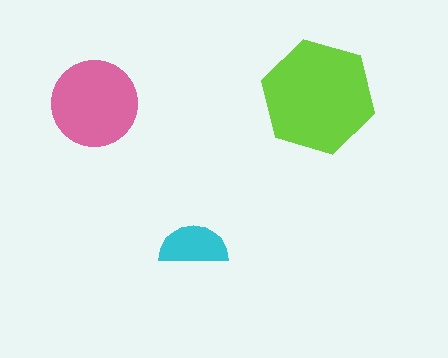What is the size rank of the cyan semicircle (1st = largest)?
3rd.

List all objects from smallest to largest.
The cyan semicircle, the pink circle, the lime hexagon.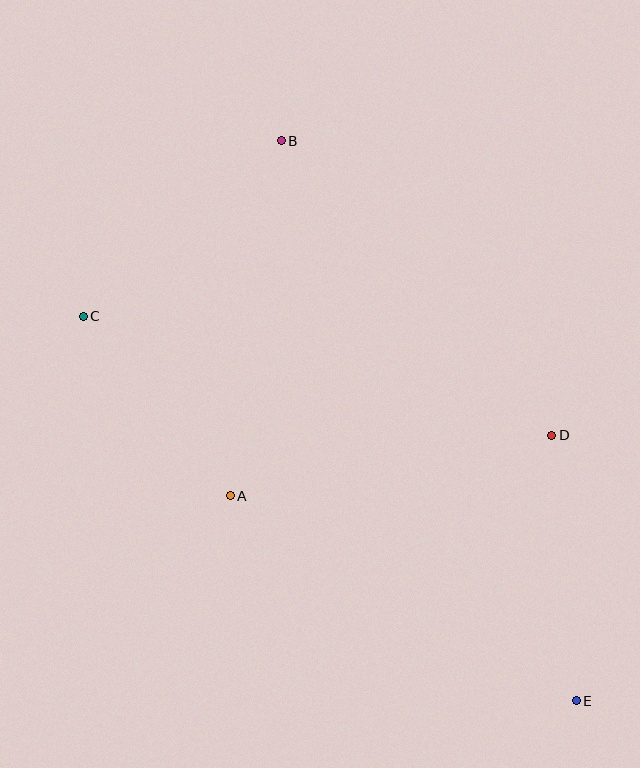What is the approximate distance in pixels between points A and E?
The distance between A and E is approximately 402 pixels.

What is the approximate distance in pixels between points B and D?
The distance between B and D is approximately 400 pixels.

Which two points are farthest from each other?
Points B and E are farthest from each other.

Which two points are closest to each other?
Points A and C are closest to each other.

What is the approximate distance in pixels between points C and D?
The distance between C and D is approximately 484 pixels.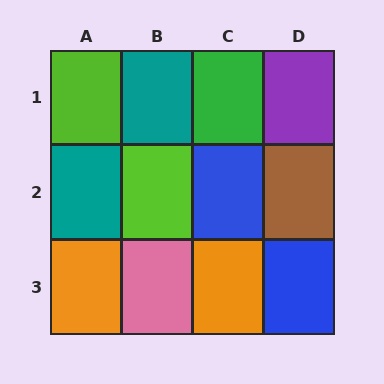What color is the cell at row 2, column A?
Teal.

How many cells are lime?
2 cells are lime.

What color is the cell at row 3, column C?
Orange.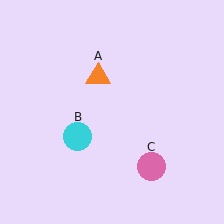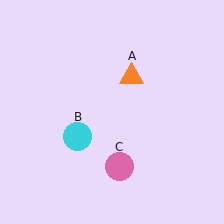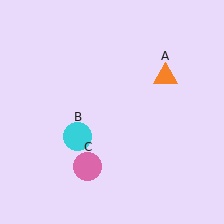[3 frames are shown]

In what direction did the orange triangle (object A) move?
The orange triangle (object A) moved right.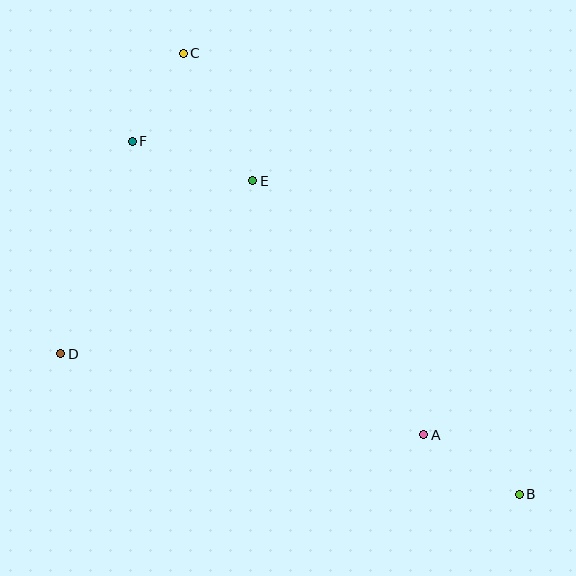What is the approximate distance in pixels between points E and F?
The distance between E and F is approximately 127 pixels.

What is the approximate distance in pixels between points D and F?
The distance between D and F is approximately 224 pixels.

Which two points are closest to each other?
Points C and F are closest to each other.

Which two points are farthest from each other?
Points B and C are farthest from each other.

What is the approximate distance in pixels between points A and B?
The distance between A and B is approximately 112 pixels.